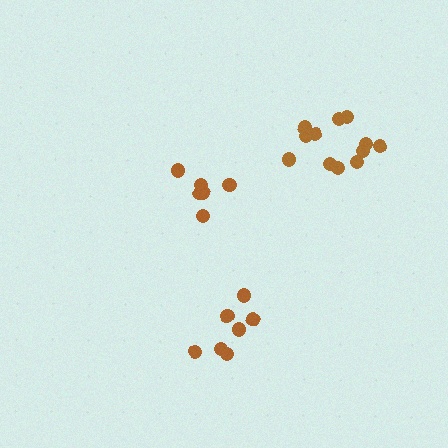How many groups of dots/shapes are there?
There are 3 groups.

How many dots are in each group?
Group 1: 7 dots, Group 2: 6 dots, Group 3: 12 dots (25 total).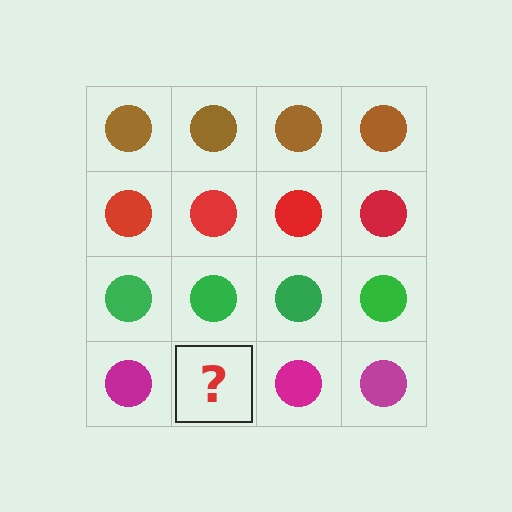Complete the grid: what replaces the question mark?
The question mark should be replaced with a magenta circle.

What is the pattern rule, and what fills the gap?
The rule is that each row has a consistent color. The gap should be filled with a magenta circle.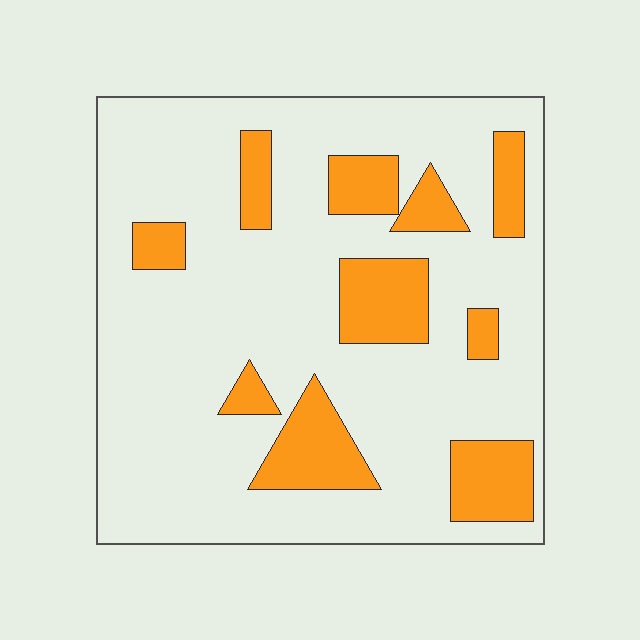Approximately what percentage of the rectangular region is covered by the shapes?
Approximately 20%.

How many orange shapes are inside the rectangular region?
10.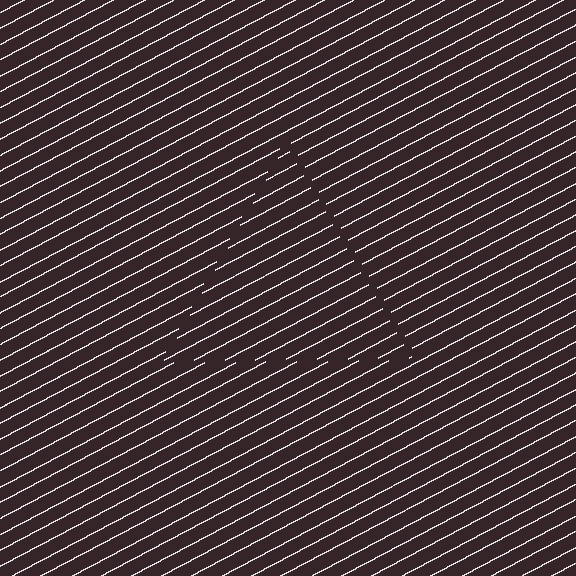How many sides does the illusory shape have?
3 sides — the line-ends trace a triangle.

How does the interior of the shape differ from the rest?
The interior of the shape contains the same grating, shifted by half a period — the contour is defined by the phase discontinuity where line-ends from the inner and outer gratings abut.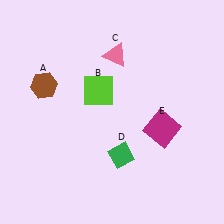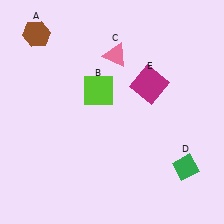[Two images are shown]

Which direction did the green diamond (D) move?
The green diamond (D) moved right.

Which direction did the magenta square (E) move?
The magenta square (E) moved up.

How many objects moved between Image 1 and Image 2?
3 objects moved between the two images.